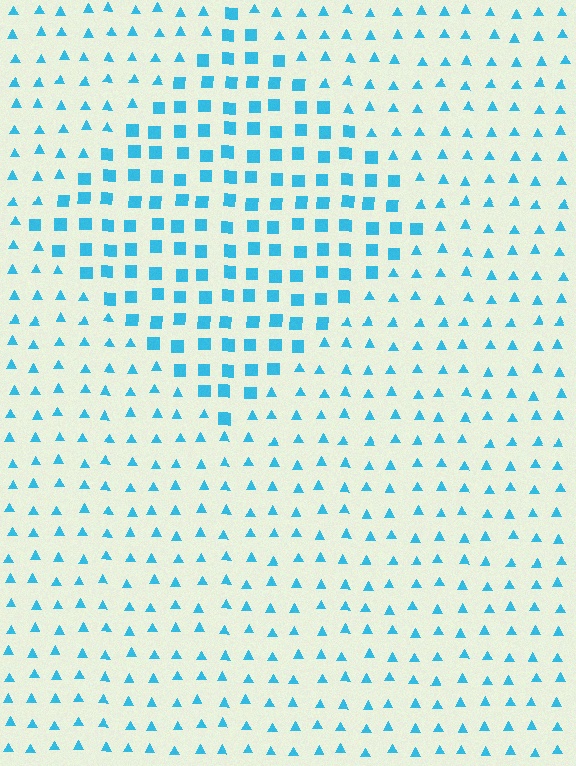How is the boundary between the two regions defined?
The boundary is defined by a change in element shape: squares inside vs. triangles outside. All elements share the same color and spacing.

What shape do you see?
I see a diamond.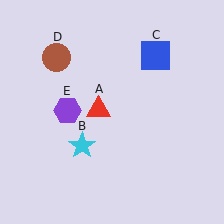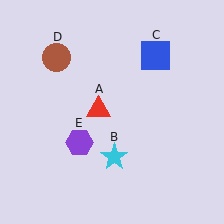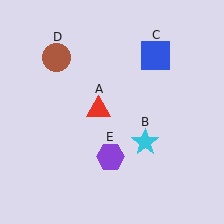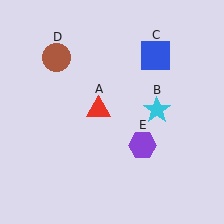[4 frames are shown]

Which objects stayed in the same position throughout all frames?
Red triangle (object A) and blue square (object C) and brown circle (object D) remained stationary.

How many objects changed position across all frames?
2 objects changed position: cyan star (object B), purple hexagon (object E).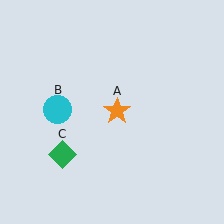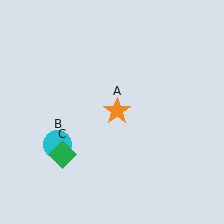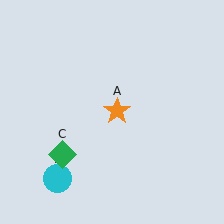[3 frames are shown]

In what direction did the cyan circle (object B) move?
The cyan circle (object B) moved down.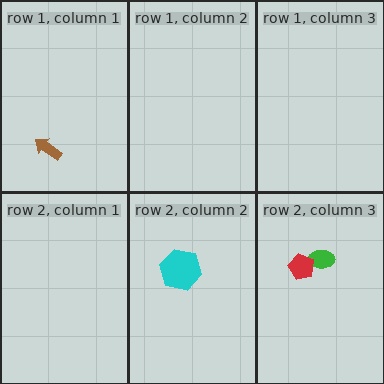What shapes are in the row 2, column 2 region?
The cyan hexagon.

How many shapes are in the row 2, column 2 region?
1.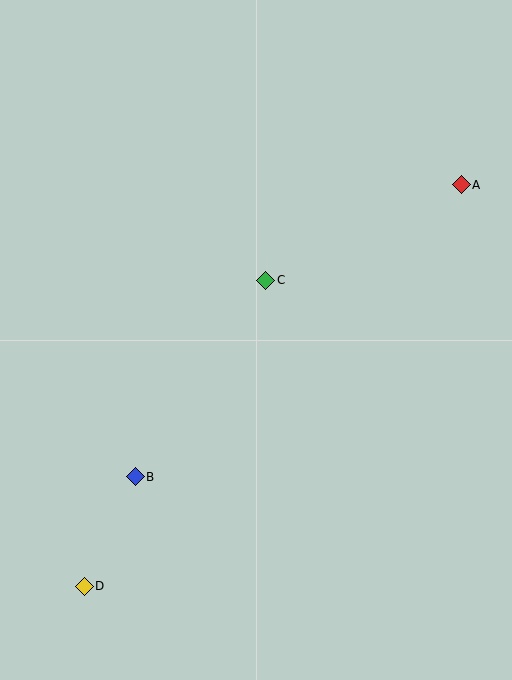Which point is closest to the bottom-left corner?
Point D is closest to the bottom-left corner.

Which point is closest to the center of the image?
Point C at (266, 280) is closest to the center.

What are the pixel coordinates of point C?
Point C is at (266, 280).